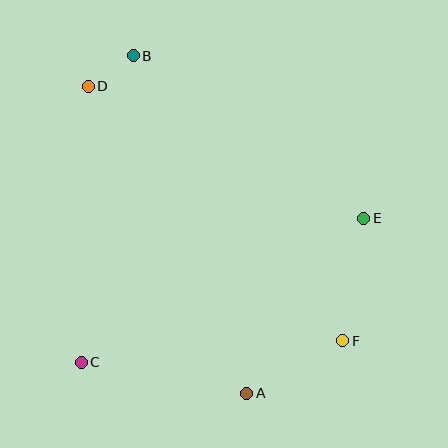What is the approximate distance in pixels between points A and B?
The distance between A and B is approximately 356 pixels.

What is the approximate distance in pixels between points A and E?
The distance between A and E is approximately 210 pixels.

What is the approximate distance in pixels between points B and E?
The distance between B and E is approximately 282 pixels.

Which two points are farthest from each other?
Points D and F are farthest from each other.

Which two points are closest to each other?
Points B and D are closest to each other.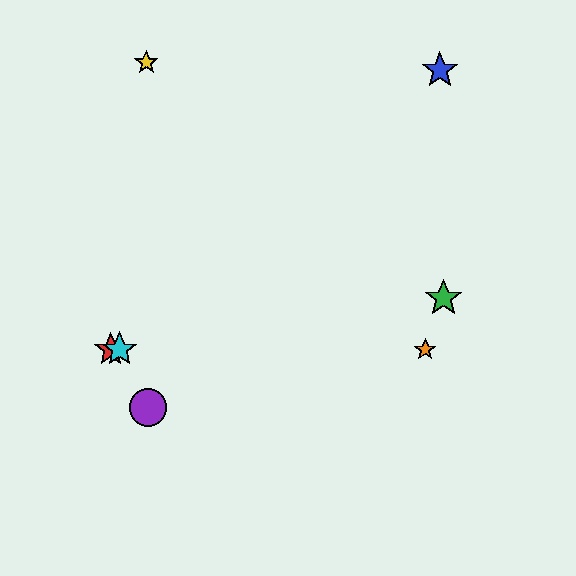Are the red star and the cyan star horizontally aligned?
Yes, both are at y≈350.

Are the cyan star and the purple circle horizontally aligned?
No, the cyan star is at y≈350 and the purple circle is at y≈407.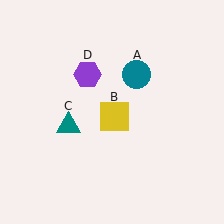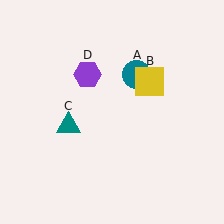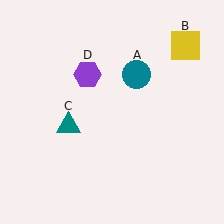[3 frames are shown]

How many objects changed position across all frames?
1 object changed position: yellow square (object B).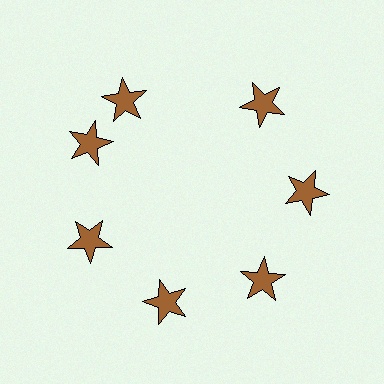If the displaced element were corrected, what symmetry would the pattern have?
It would have 7-fold rotational symmetry — the pattern would map onto itself every 51 degrees.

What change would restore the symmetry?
The symmetry would be restored by rotating it back into even spacing with its neighbors so that all 7 stars sit at equal angles and equal distance from the center.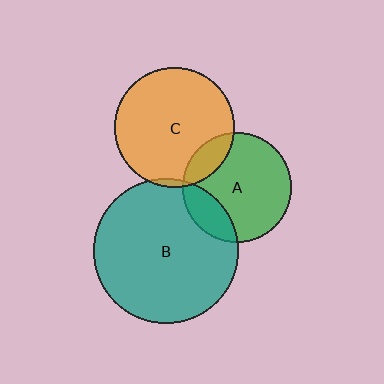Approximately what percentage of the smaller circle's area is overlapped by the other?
Approximately 15%.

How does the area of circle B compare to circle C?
Approximately 1.5 times.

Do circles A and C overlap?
Yes.